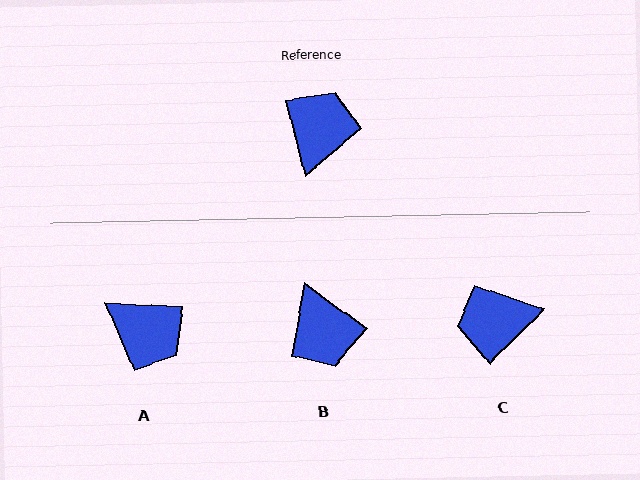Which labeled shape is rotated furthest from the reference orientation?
B, about 140 degrees away.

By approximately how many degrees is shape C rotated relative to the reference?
Approximately 121 degrees counter-clockwise.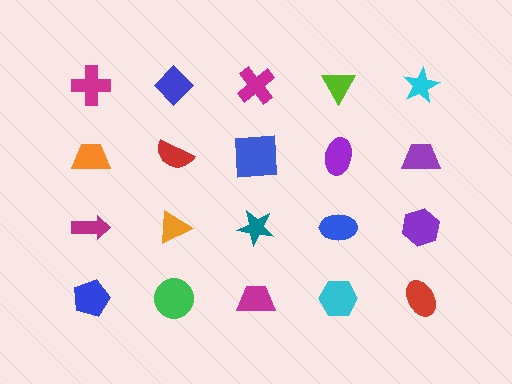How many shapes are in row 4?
5 shapes.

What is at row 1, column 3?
A magenta cross.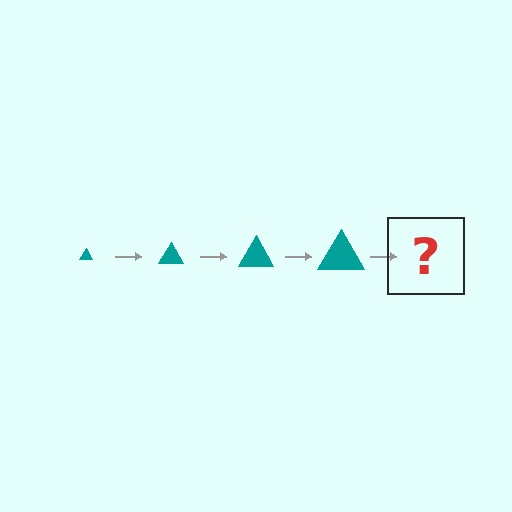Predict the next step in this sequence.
The next step is a teal triangle, larger than the previous one.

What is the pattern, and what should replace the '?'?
The pattern is that the triangle gets progressively larger each step. The '?' should be a teal triangle, larger than the previous one.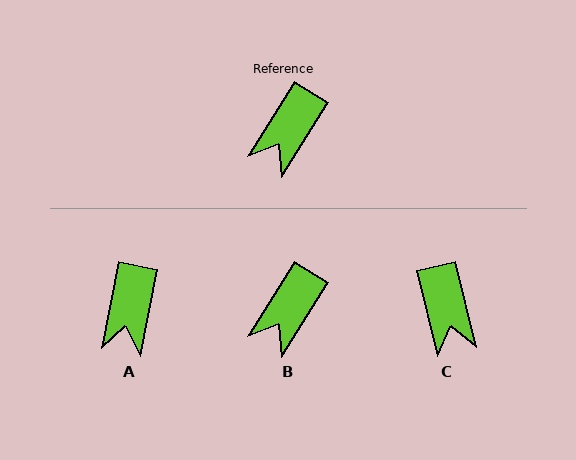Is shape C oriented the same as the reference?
No, it is off by about 45 degrees.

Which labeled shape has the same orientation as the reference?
B.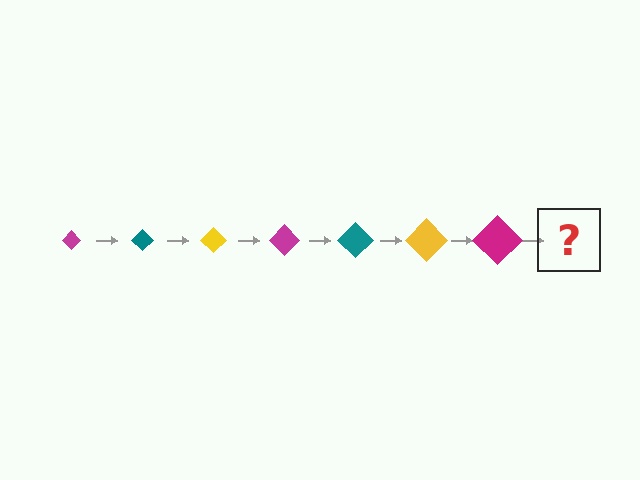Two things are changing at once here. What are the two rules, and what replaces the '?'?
The two rules are that the diamond grows larger each step and the color cycles through magenta, teal, and yellow. The '?' should be a teal diamond, larger than the previous one.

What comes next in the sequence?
The next element should be a teal diamond, larger than the previous one.